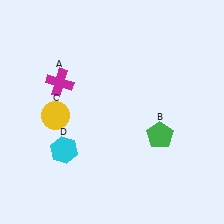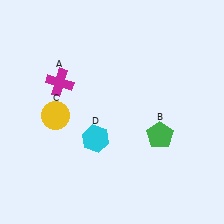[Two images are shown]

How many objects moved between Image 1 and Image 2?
1 object moved between the two images.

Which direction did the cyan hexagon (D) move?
The cyan hexagon (D) moved right.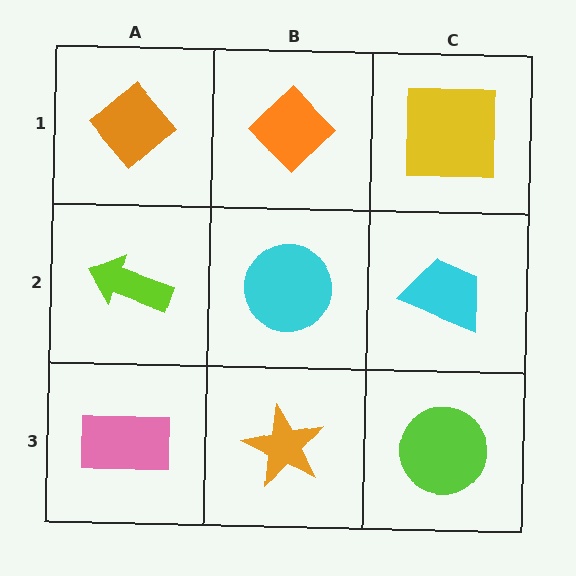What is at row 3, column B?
An orange star.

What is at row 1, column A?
An orange diamond.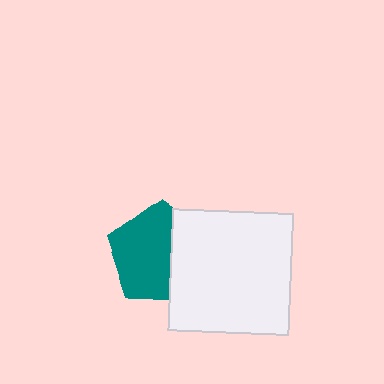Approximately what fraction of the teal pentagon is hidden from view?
Roughly 36% of the teal pentagon is hidden behind the white square.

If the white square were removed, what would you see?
You would see the complete teal pentagon.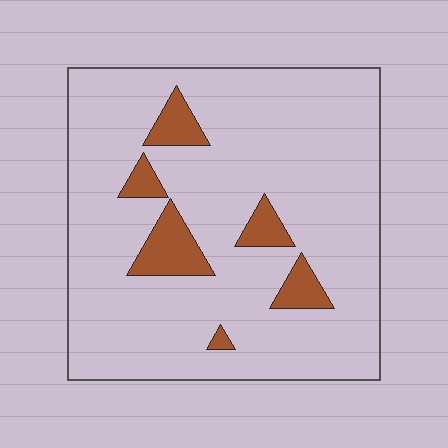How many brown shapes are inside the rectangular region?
6.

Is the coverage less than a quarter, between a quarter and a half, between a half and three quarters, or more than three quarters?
Less than a quarter.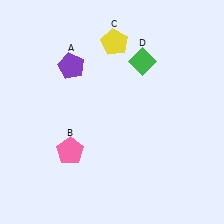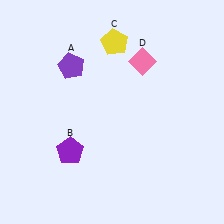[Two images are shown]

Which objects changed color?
B changed from pink to purple. D changed from green to pink.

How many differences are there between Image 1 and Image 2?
There are 2 differences between the two images.